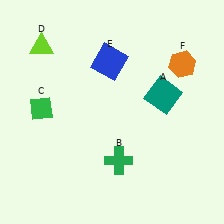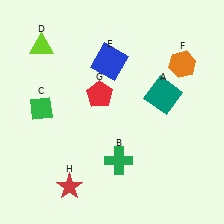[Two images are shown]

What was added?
A red pentagon (G), a red star (H) were added in Image 2.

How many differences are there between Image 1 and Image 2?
There are 2 differences between the two images.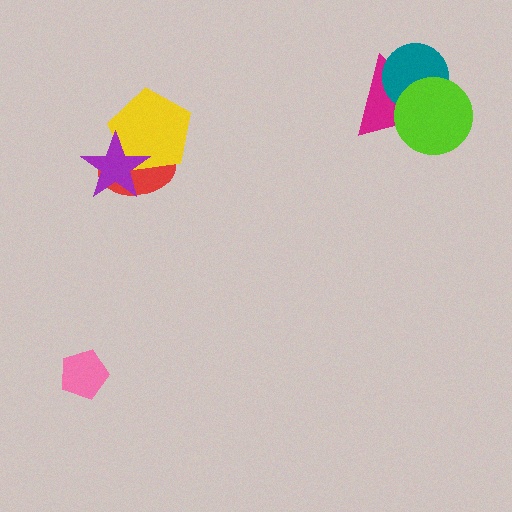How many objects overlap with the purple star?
2 objects overlap with the purple star.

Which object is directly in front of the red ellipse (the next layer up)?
The yellow pentagon is directly in front of the red ellipse.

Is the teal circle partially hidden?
Yes, it is partially covered by another shape.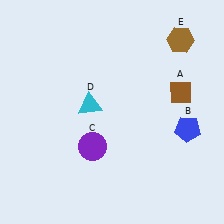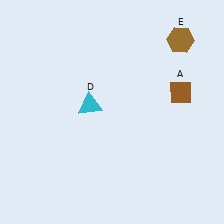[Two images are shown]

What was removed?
The purple circle (C), the blue pentagon (B) were removed in Image 2.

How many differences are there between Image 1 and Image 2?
There are 2 differences between the two images.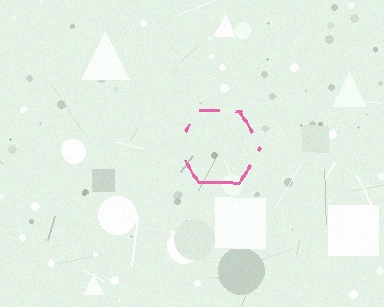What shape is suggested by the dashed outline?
The dashed outline suggests a hexagon.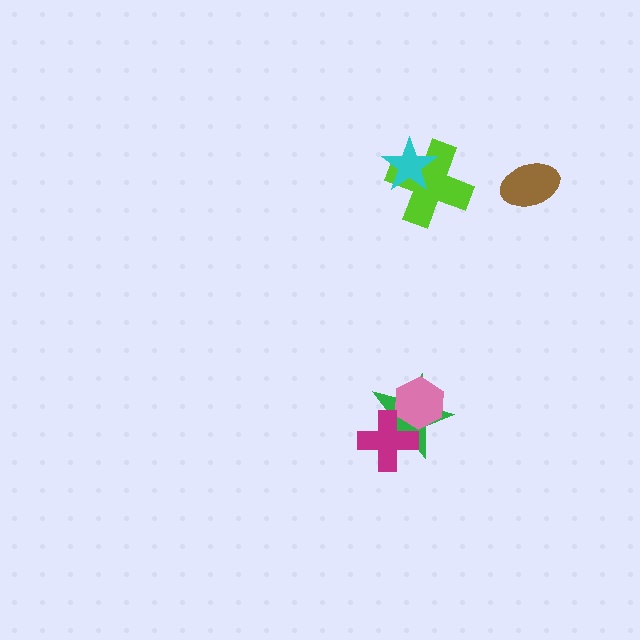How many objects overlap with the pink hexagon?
2 objects overlap with the pink hexagon.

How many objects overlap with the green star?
2 objects overlap with the green star.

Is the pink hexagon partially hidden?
Yes, it is partially covered by another shape.